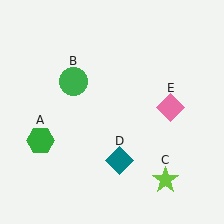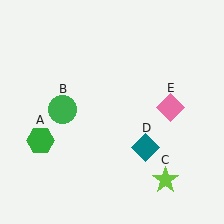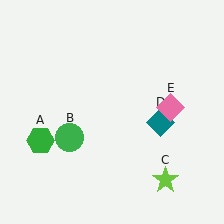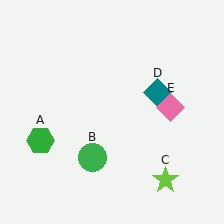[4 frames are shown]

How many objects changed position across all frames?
2 objects changed position: green circle (object B), teal diamond (object D).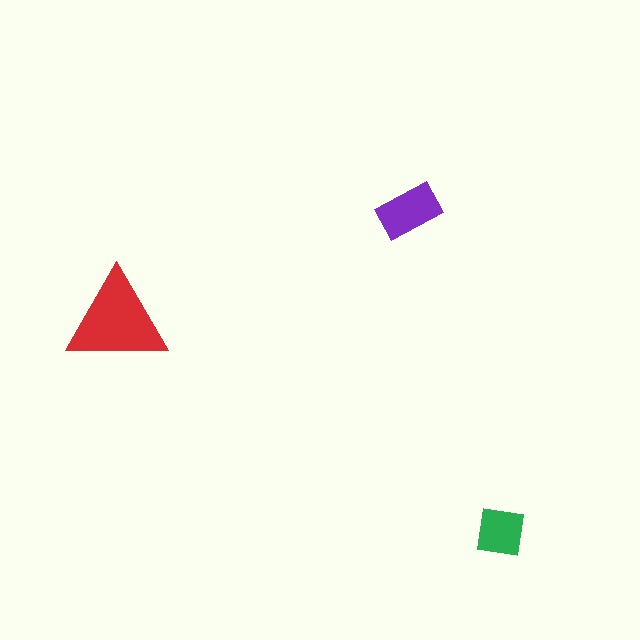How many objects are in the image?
There are 3 objects in the image.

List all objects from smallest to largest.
The green square, the purple rectangle, the red triangle.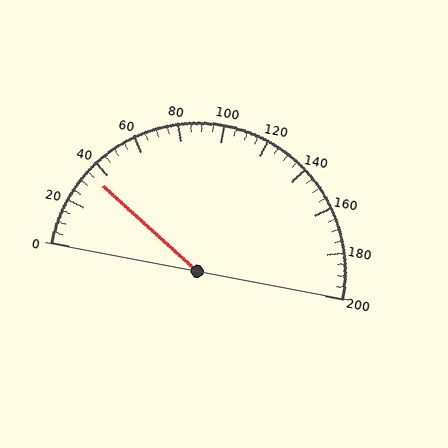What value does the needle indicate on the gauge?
The needle indicates approximately 35.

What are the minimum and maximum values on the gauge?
The gauge ranges from 0 to 200.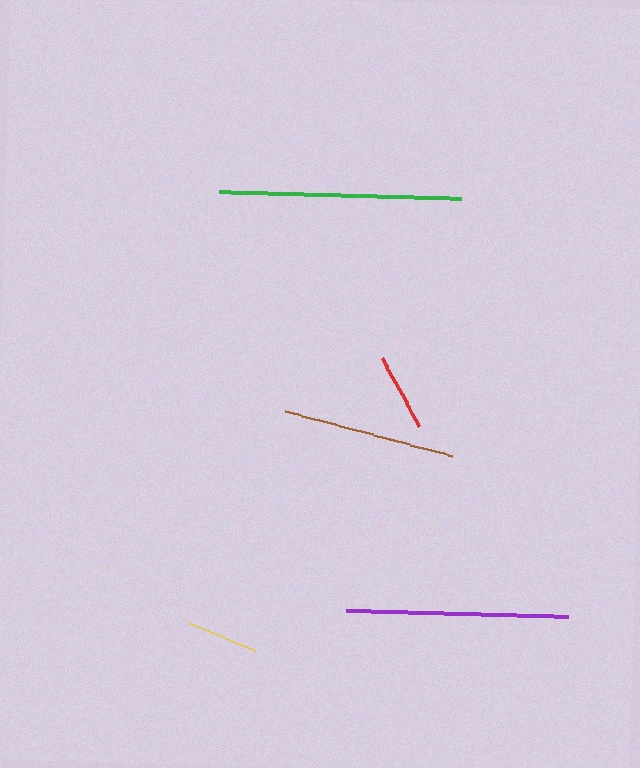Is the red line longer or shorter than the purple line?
The purple line is longer than the red line.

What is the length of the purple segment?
The purple segment is approximately 222 pixels long.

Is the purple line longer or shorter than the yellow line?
The purple line is longer than the yellow line.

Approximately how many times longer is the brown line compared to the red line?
The brown line is approximately 2.2 times the length of the red line.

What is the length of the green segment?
The green segment is approximately 242 pixels long.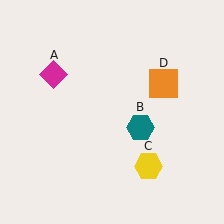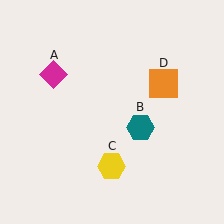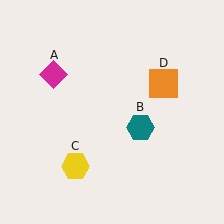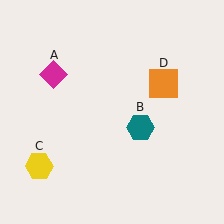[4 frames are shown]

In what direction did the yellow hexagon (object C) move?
The yellow hexagon (object C) moved left.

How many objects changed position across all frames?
1 object changed position: yellow hexagon (object C).